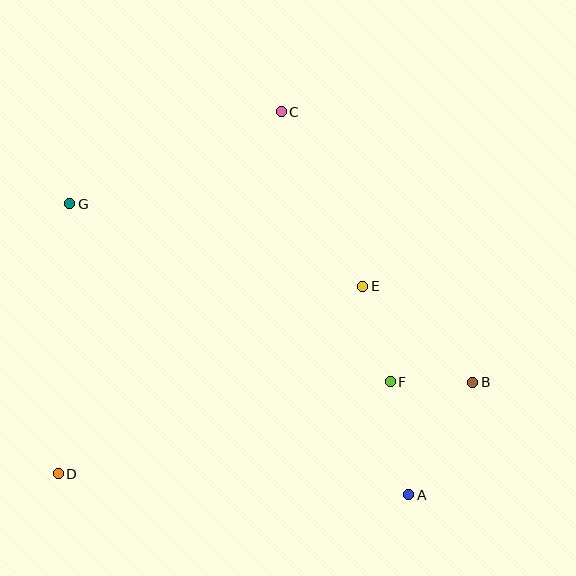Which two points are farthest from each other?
Points A and G are farthest from each other.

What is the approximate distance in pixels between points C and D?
The distance between C and D is approximately 425 pixels.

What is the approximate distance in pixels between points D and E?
The distance between D and E is approximately 358 pixels.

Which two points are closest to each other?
Points B and F are closest to each other.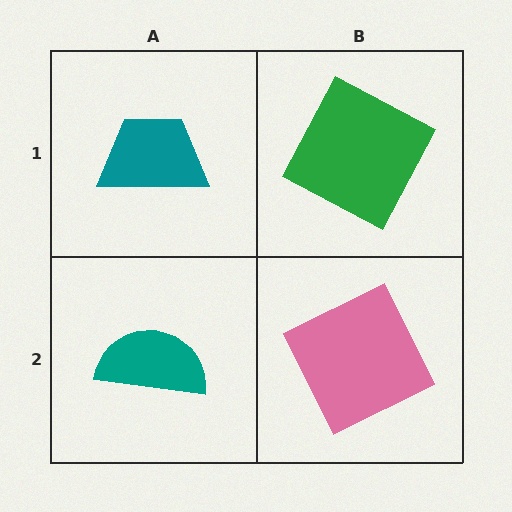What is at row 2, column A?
A teal semicircle.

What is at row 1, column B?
A green square.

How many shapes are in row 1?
2 shapes.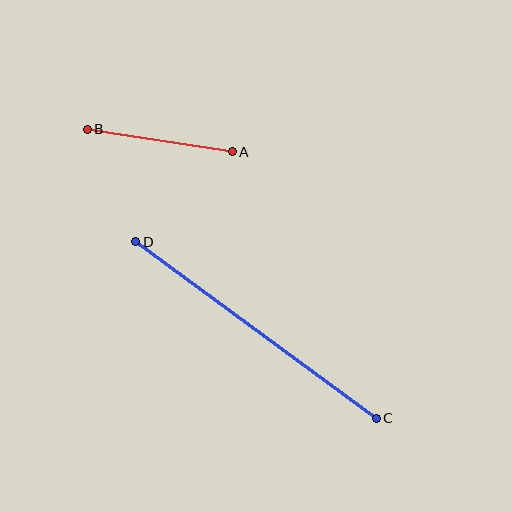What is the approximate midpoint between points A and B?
The midpoint is at approximately (160, 141) pixels.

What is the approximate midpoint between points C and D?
The midpoint is at approximately (256, 330) pixels.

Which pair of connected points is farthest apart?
Points C and D are farthest apart.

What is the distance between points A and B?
The distance is approximately 147 pixels.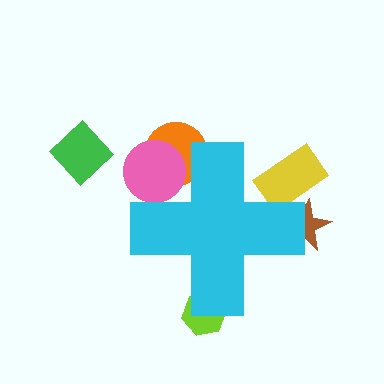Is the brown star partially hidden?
Yes, the brown star is partially hidden behind the cyan cross.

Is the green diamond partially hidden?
No, the green diamond is fully visible.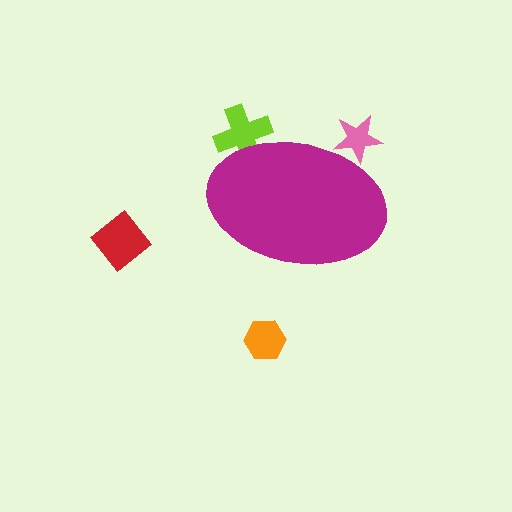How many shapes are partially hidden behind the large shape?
2 shapes are partially hidden.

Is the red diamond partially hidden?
No, the red diamond is fully visible.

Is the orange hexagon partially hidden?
No, the orange hexagon is fully visible.